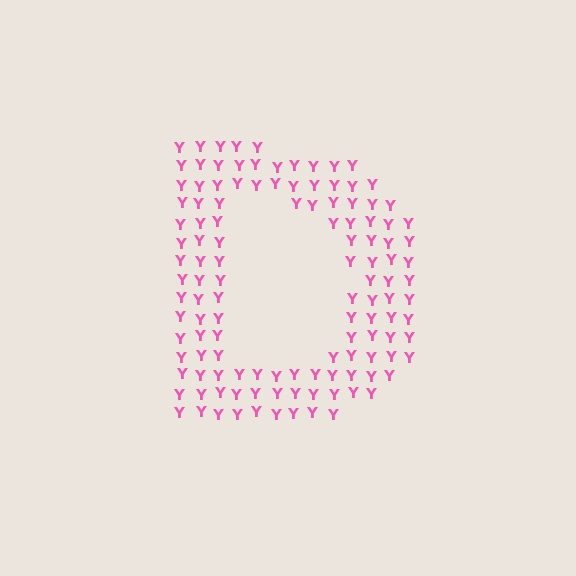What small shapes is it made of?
It is made of small letter Y's.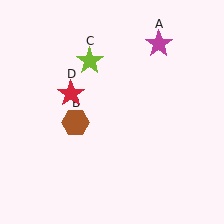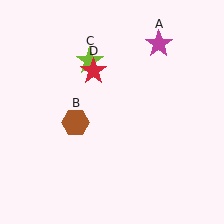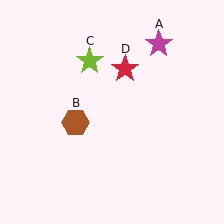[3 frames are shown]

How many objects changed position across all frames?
1 object changed position: red star (object D).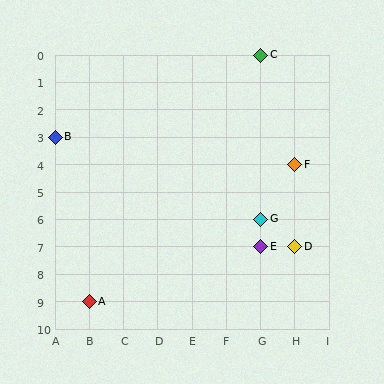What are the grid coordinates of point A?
Point A is at grid coordinates (B, 9).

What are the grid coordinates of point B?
Point B is at grid coordinates (A, 3).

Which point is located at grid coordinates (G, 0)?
Point C is at (G, 0).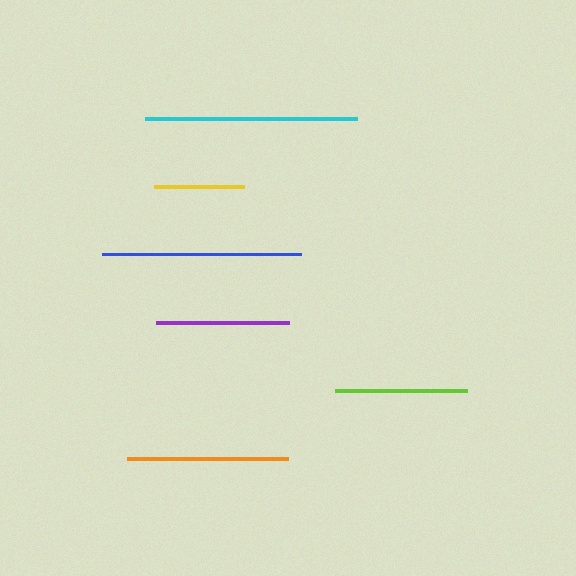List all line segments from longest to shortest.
From longest to shortest: cyan, blue, orange, purple, lime, yellow.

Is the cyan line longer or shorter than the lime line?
The cyan line is longer than the lime line.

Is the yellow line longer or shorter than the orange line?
The orange line is longer than the yellow line.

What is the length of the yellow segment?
The yellow segment is approximately 90 pixels long.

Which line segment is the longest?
The cyan line is the longest at approximately 212 pixels.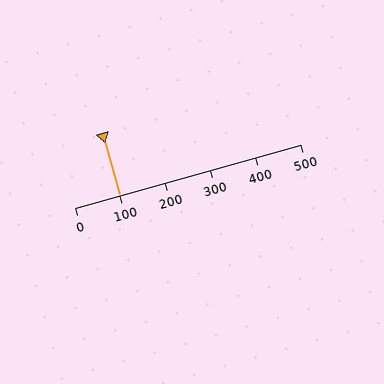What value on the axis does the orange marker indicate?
The marker indicates approximately 100.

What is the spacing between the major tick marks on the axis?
The major ticks are spaced 100 apart.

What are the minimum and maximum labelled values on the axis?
The axis runs from 0 to 500.